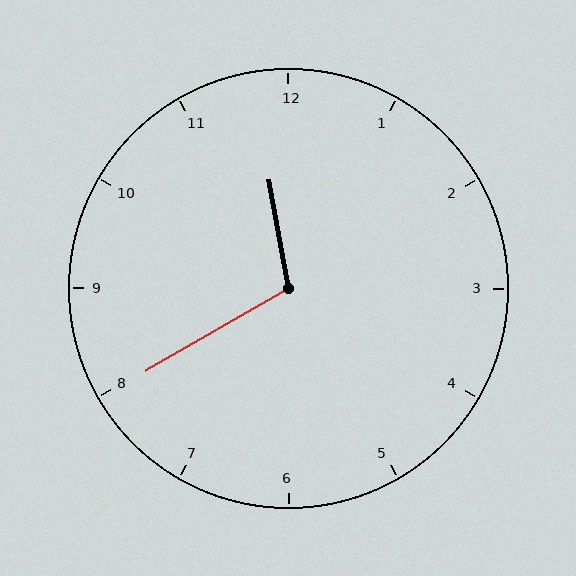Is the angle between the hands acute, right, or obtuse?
It is obtuse.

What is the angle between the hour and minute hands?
Approximately 110 degrees.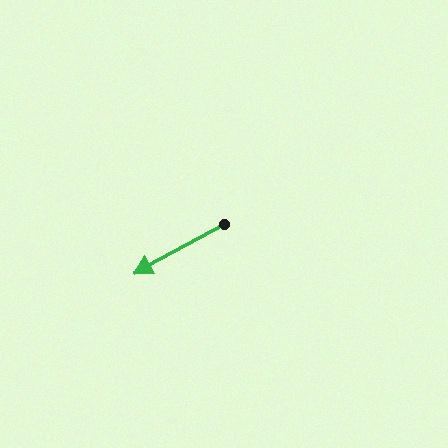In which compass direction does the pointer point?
Southwest.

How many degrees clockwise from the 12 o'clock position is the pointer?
Approximately 241 degrees.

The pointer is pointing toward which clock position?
Roughly 8 o'clock.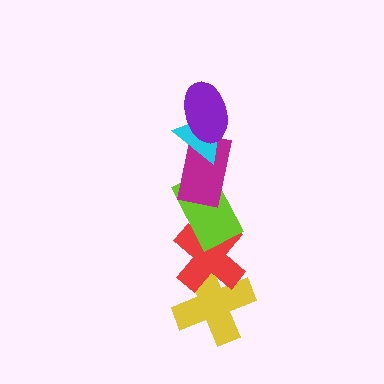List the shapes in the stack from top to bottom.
From top to bottom: the purple ellipse, the cyan triangle, the magenta rectangle, the lime rectangle, the red cross, the yellow cross.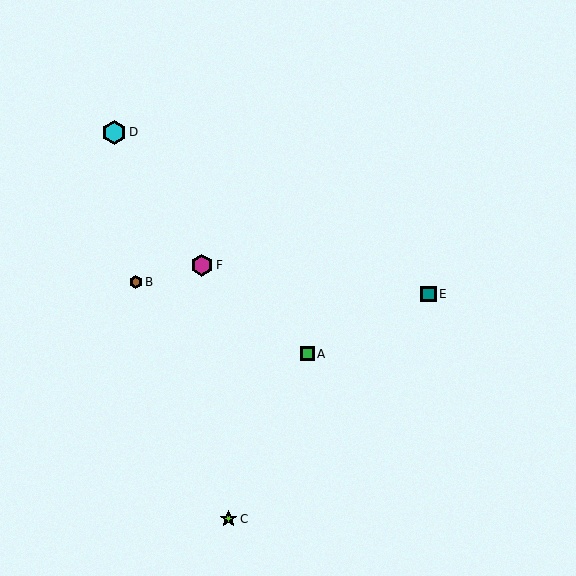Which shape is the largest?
The cyan hexagon (labeled D) is the largest.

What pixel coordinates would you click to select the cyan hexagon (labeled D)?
Click at (114, 132) to select the cyan hexagon D.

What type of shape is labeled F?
Shape F is a magenta hexagon.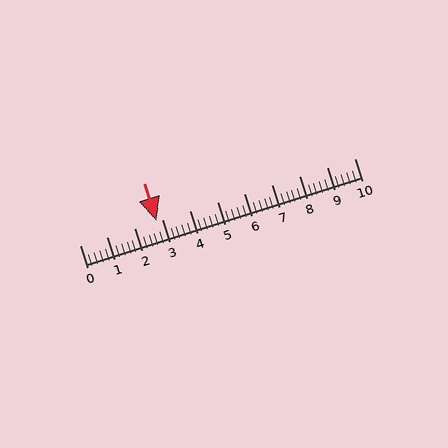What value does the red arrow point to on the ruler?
The red arrow points to approximately 2.8.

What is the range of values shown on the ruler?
The ruler shows values from 0 to 10.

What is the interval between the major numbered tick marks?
The major tick marks are spaced 1 units apart.